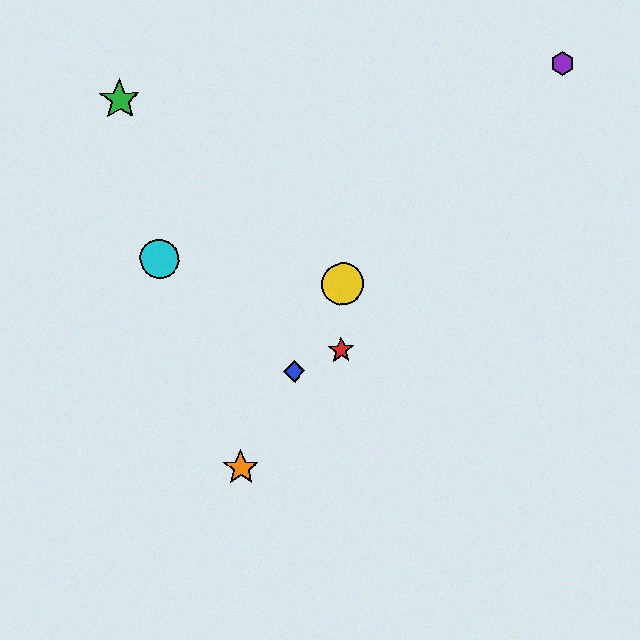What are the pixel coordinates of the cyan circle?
The cyan circle is at (160, 259).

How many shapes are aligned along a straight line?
3 shapes (the blue diamond, the yellow circle, the orange star) are aligned along a straight line.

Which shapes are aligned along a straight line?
The blue diamond, the yellow circle, the orange star are aligned along a straight line.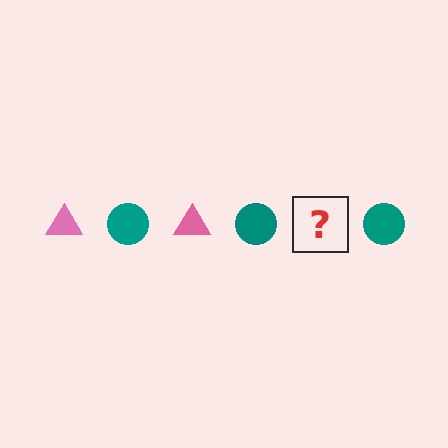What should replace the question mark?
The question mark should be replaced with a pink triangle.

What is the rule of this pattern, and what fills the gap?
The rule is that the pattern alternates between pink triangle and teal circle. The gap should be filled with a pink triangle.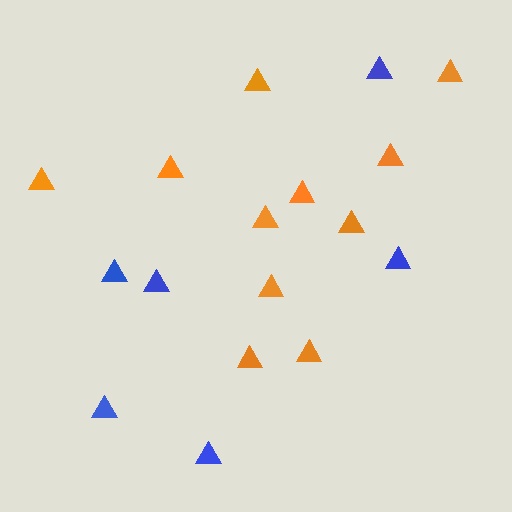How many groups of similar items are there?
There are 2 groups: one group of orange triangles (11) and one group of blue triangles (6).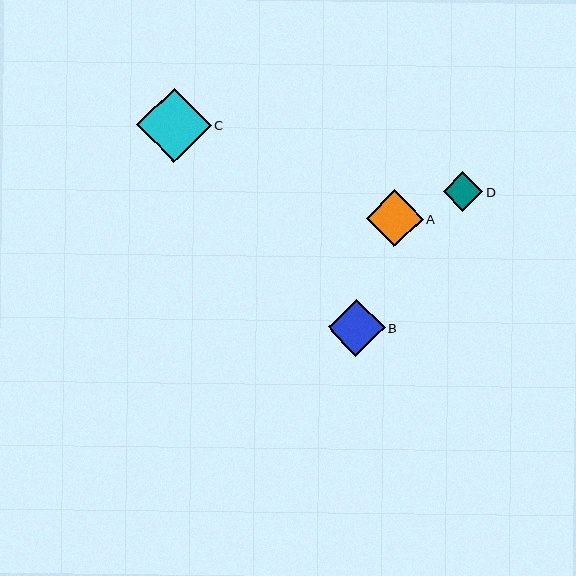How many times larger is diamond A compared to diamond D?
Diamond A is approximately 1.5 times the size of diamond D.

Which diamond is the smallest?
Diamond D is the smallest with a size of approximately 39 pixels.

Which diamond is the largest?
Diamond C is the largest with a size of approximately 74 pixels.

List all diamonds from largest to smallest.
From largest to smallest: C, A, B, D.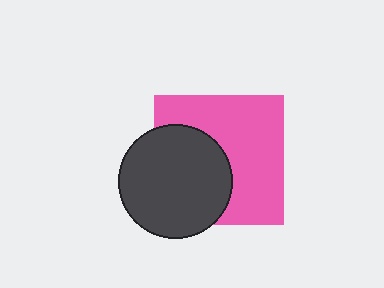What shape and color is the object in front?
The object in front is a dark gray circle.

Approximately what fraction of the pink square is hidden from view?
Roughly 42% of the pink square is hidden behind the dark gray circle.